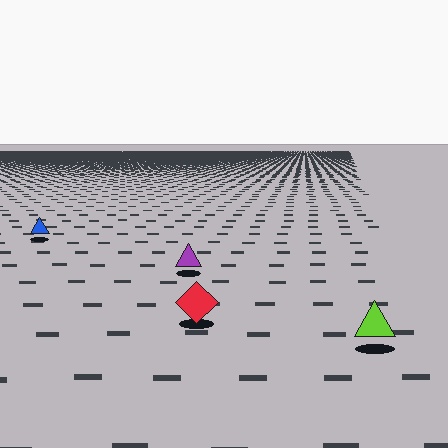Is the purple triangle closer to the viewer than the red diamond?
No. The red diamond is closer — you can tell from the texture gradient: the ground texture is coarser near it.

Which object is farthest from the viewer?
The blue triangle is farthest from the viewer. It appears smaller and the ground texture around it is denser.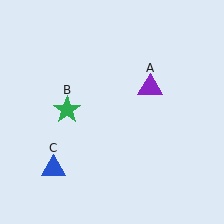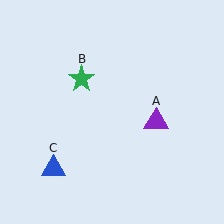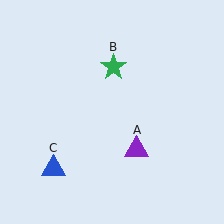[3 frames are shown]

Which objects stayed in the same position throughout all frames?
Blue triangle (object C) remained stationary.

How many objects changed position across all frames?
2 objects changed position: purple triangle (object A), green star (object B).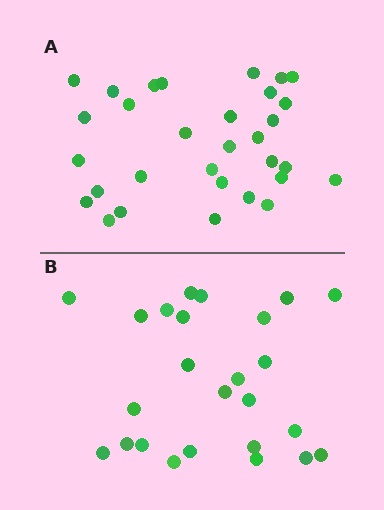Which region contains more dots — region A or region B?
Region A (the top region) has more dots.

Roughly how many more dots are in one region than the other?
Region A has about 6 more dots than region B.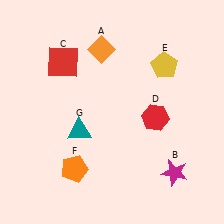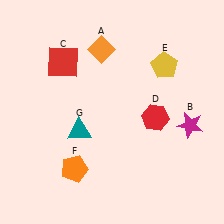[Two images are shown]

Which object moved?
The magenta star (B) moved up.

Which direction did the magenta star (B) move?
The magenta star (B) moved up.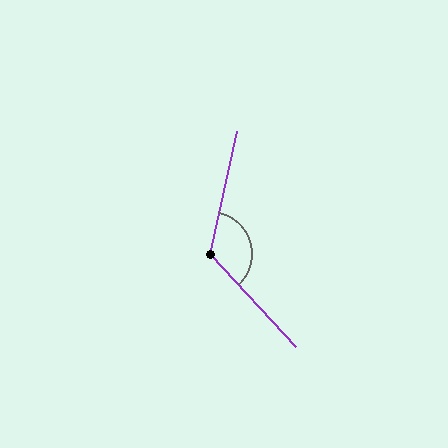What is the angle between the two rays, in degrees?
Approximately 125 degrees.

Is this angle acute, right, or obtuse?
It is obtuse.